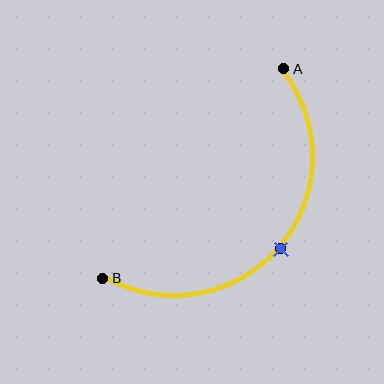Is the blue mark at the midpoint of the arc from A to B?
Yes. The blue mark lies on the arc at equal arc-length from both A and B — it is the arc midpoint.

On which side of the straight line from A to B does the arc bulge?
The arc bulges below and to the right of the straight line connecting A and B.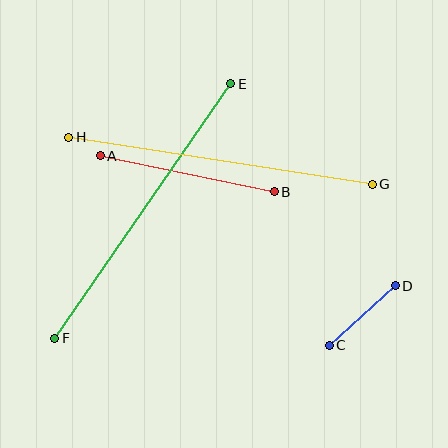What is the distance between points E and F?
The distance is approximately 309 pixels.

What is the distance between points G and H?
The distance is approximately 307 pixels.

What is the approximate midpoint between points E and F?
The midpoint is at approximately (143, 211) pixels.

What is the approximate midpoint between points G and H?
The midpoint is at approximately (221, 161) pixels.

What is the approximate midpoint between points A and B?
The midpoint is at approximately (187, 174) pixels.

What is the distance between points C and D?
The distance is approximately 89 pixels.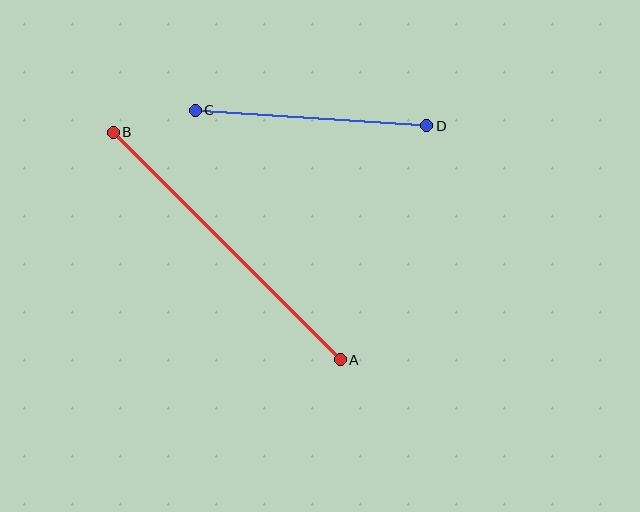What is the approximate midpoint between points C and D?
The midpoint is at approximately (311, 118) pixels.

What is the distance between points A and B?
The distance is approximately 321 pixels.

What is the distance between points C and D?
The distance is approximately 232 pixels.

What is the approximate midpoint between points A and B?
The midpoint is at approximately (227, 246) pixels.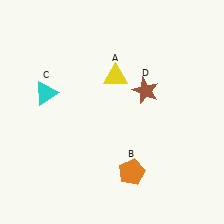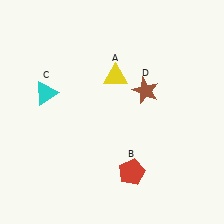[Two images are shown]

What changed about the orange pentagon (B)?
In Image 1, B is orange. In Image 2, it changed to red.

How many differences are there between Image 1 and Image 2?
There is 1 difference between the two images.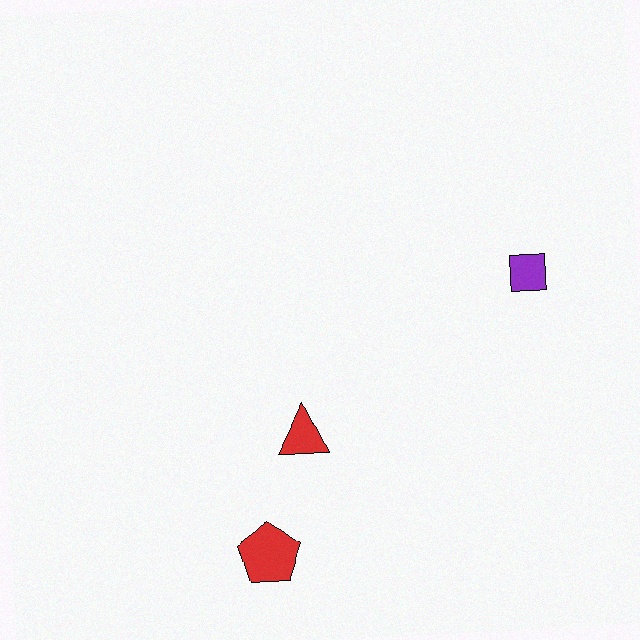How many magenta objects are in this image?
There are no magenta objects.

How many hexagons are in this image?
There are no hexagons.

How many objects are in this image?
There are 3 objects.